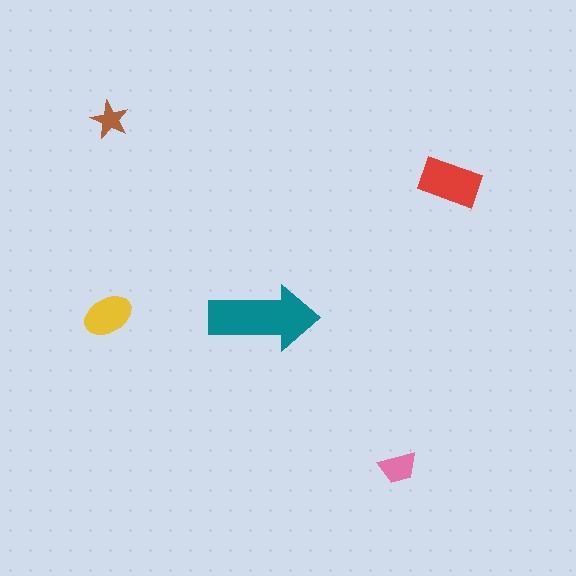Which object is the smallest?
The brown star.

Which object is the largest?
The teal arrow.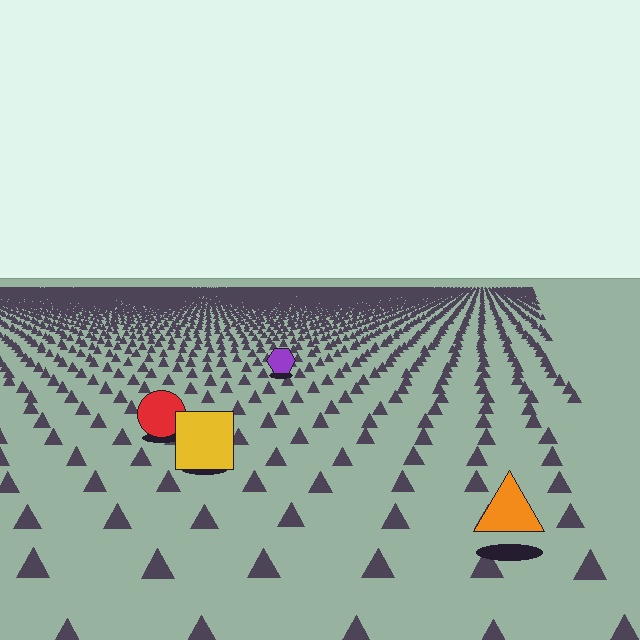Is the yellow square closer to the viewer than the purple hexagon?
Yes. The yellow square is closer — you can tell from the texture gradient: the ground texture is coarser near it.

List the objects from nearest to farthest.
From nearest to farthest: the orange triangle, the yellow square, the red circle, the purple hexagon.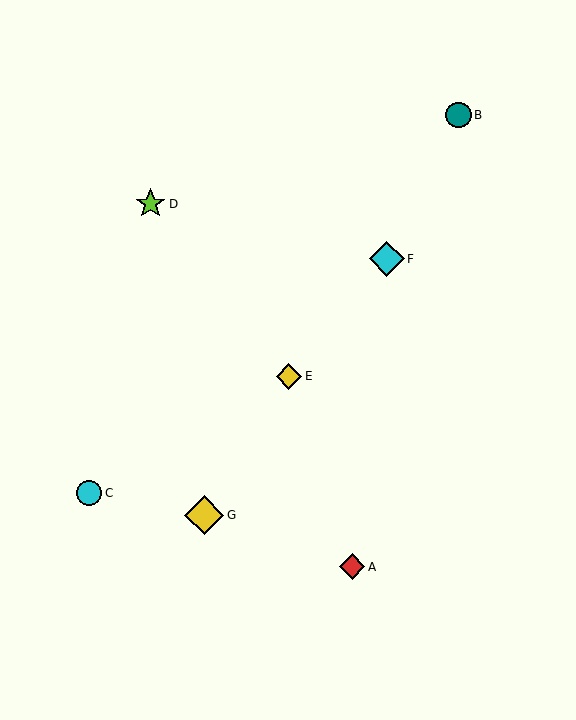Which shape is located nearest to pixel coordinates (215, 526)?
The yellow diamond (labeled G) at (204, 515) is nearest to that location.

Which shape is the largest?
The yellow diamond (labeled G) is the largest.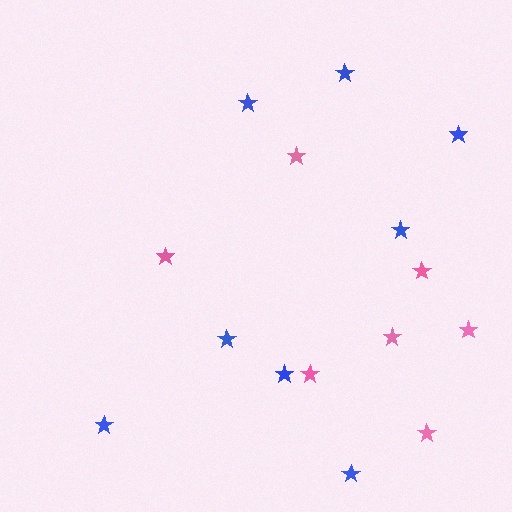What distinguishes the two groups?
There are 2 groups: one group of pink stars (7) and one group of blue stars (8).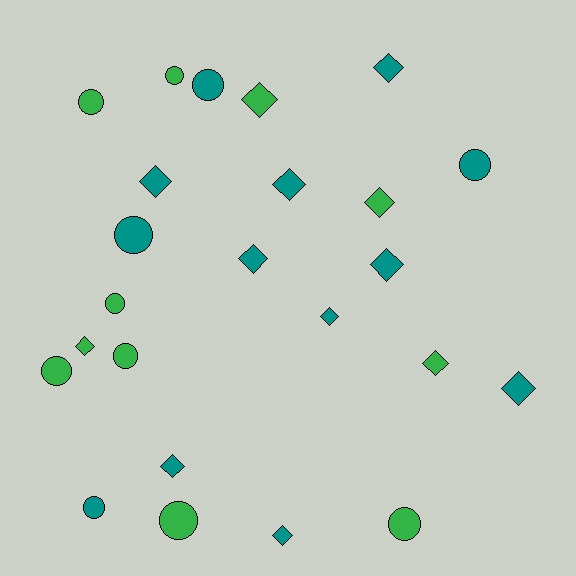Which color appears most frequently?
Teal, with 13 objects.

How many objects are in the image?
There are 24 objects.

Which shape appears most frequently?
Diamond, with 13 objects.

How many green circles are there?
There are 7 green circles.